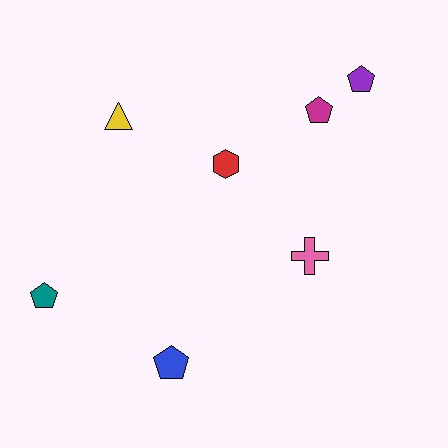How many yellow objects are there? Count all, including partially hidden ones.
There is 1 yellow object.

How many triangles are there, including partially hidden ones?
There is 1 triangle.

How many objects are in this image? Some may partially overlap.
There are 7 objects.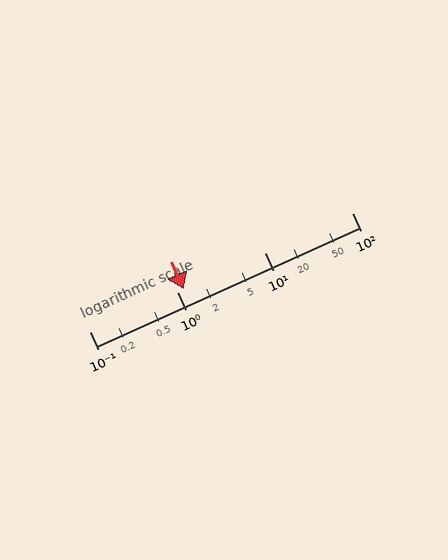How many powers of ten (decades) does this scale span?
The scale spans 3 decades, from 0.1 to 100.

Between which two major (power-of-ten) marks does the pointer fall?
The pointer is between 1 and 10.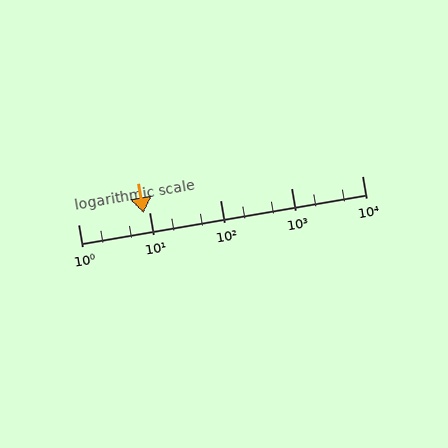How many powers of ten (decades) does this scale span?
The scale spans 4 decades, from 1 to 10000.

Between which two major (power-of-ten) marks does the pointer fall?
The pointer is between 1 and 10.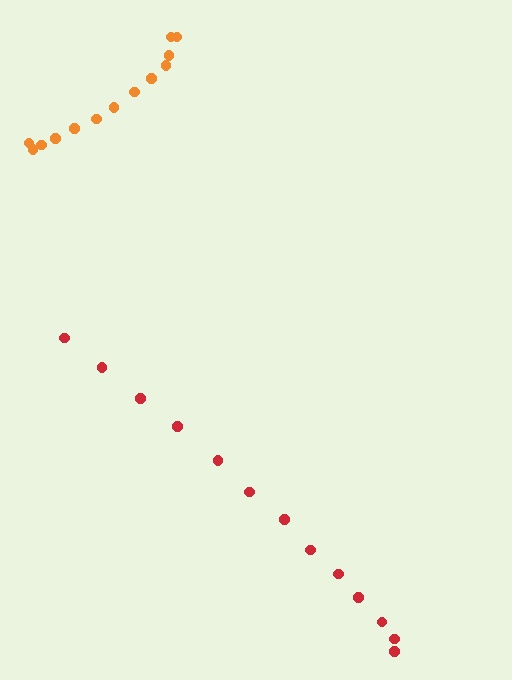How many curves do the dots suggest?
There are 2 distinct paths.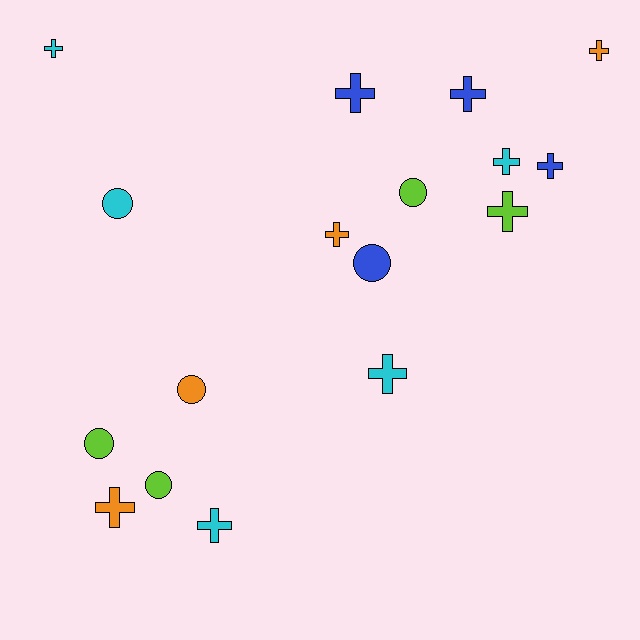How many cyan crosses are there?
There are 4 cyan crosses.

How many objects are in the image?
There are 17 objects.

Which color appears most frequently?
Cyan, with 5 objects.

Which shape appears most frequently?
Cross, with 11 objects.